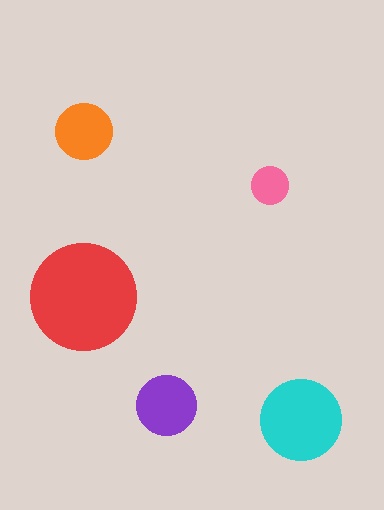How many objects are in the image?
There are 5 objects in the image.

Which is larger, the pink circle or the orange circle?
The orange one.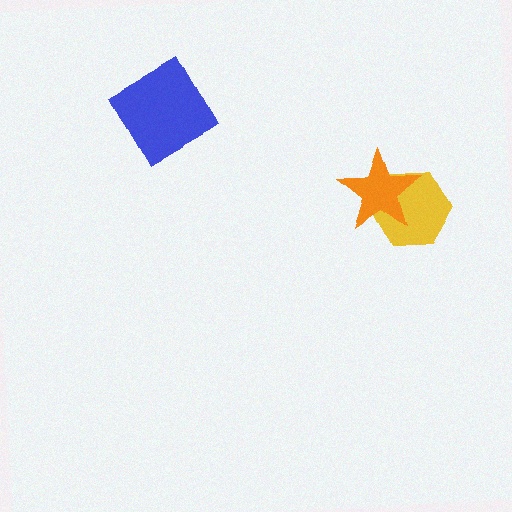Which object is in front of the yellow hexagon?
The orange star is in front of the yellow hexagon.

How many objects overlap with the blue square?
0 objects overlap with the blue square.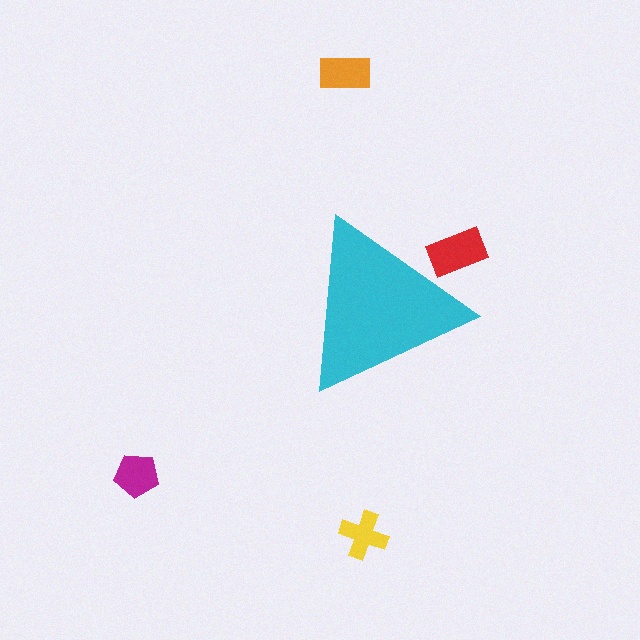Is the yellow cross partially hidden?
No, the yellow cross is fully visible.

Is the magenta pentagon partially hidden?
No, the magenta pentagon is fully visible.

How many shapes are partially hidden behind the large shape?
1 shape is partially hidden.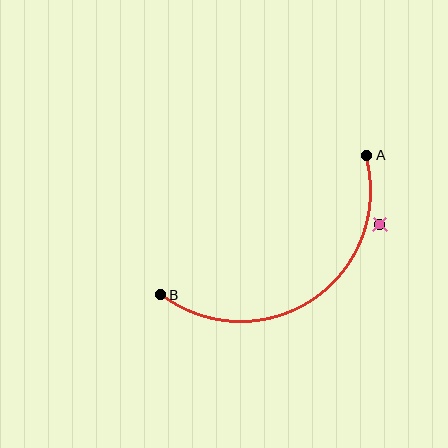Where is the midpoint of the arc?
The arc midpoint is the point on the curve farthest from the straight line joining A and B. It sits below and to the right of that line.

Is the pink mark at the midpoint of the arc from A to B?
No — the pink mark does not lie on the arc at all. It sits slightly outside the curve.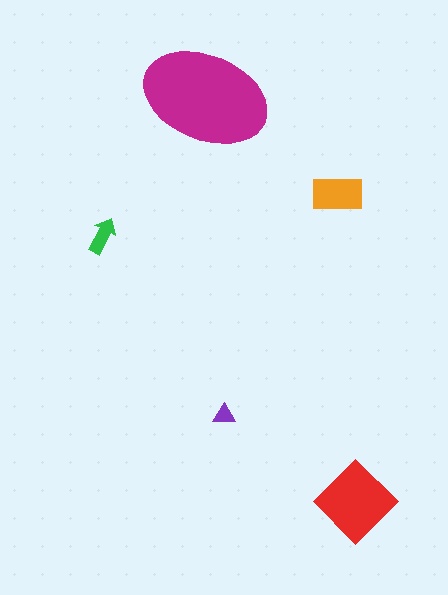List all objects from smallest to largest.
The purple triangle, the green arrow, the orange rectangle, the red diamond, the magenta ellipse.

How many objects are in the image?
There are 5 objects in the image.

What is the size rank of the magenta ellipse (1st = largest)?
1st.